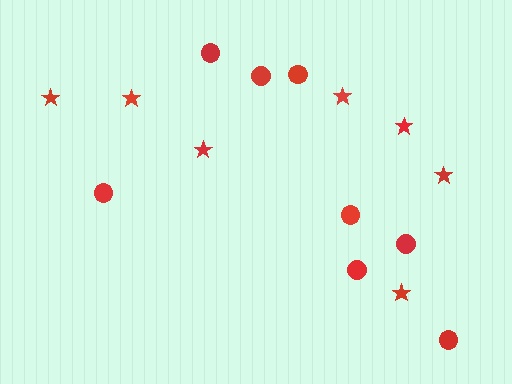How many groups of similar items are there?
There are 2 groups: one group of circles (8) and one group of stars (7).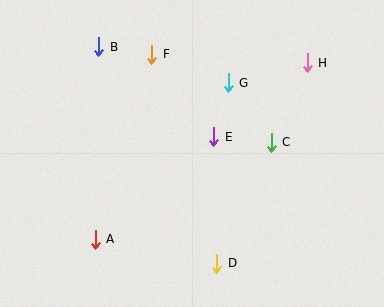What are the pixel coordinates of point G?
Point G is at (228, 83).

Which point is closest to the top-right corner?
Point H is closest to the top-right corner.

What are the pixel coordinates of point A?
Point A is at (95, 239).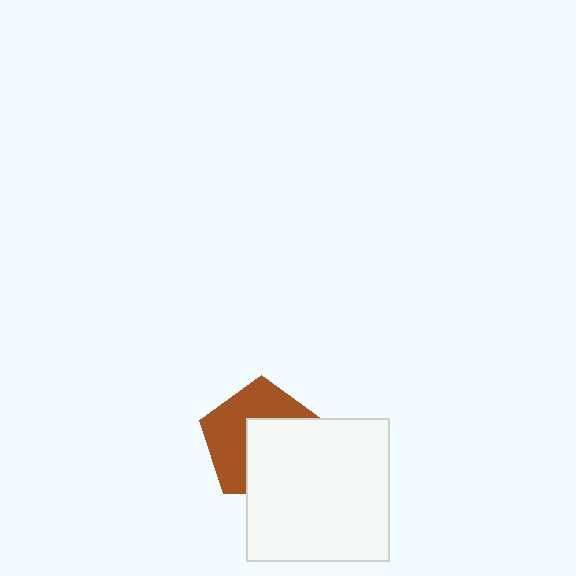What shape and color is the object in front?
The object in front is a white square.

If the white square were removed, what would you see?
You would see the complete brown pentagon.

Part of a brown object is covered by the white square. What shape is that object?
It is a pentagon.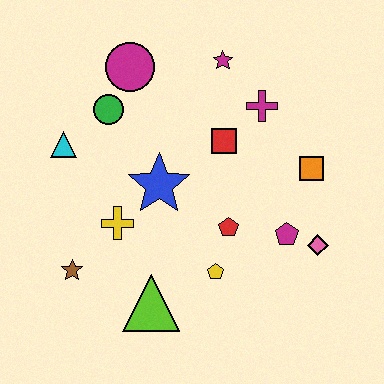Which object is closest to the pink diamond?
The magenta pentagon is closest to the pink diamond.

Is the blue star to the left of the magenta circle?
No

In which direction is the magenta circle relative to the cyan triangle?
The magenta circle is above the cyan triangle.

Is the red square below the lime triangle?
No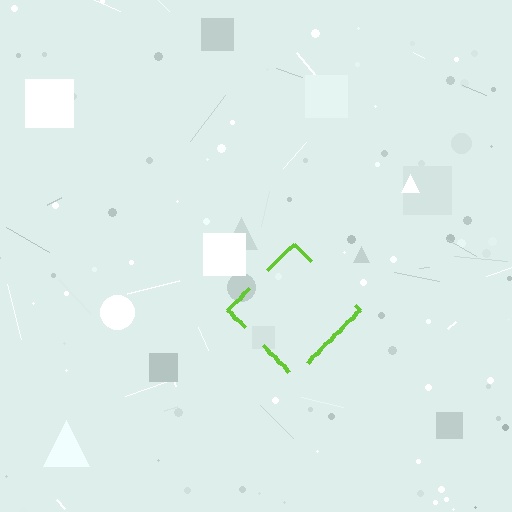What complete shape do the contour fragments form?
The contour fragments form a diamond.